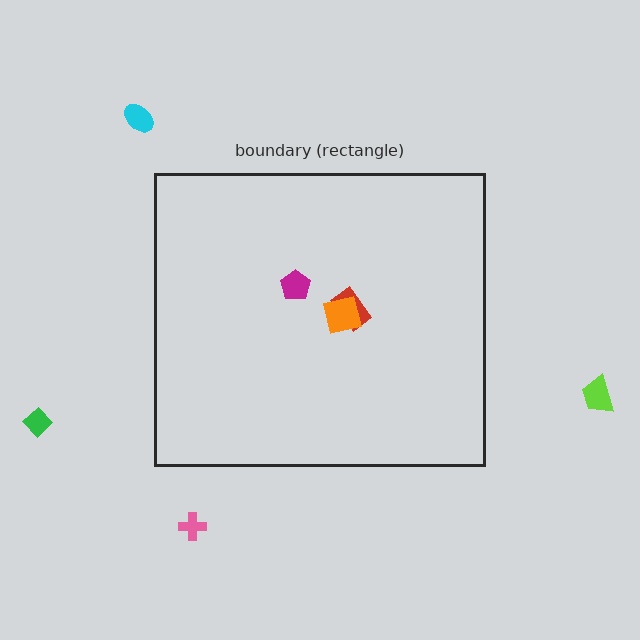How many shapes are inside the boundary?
3 inside, 4 outside.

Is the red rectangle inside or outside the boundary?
Inside.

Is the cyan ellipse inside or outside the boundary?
Outside.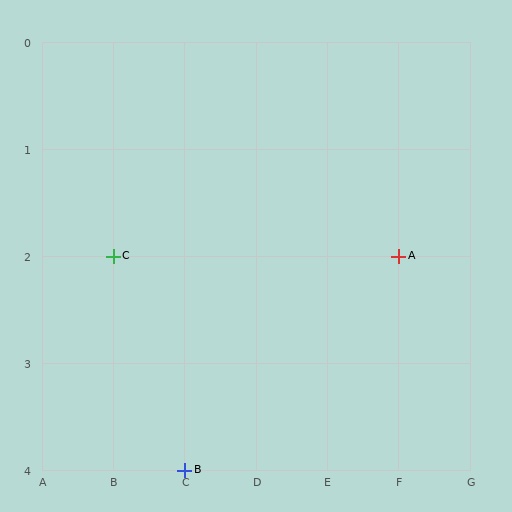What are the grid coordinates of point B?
Point B is at grid coordinates (C, 4).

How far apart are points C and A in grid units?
Points C and A are 4 columns apart.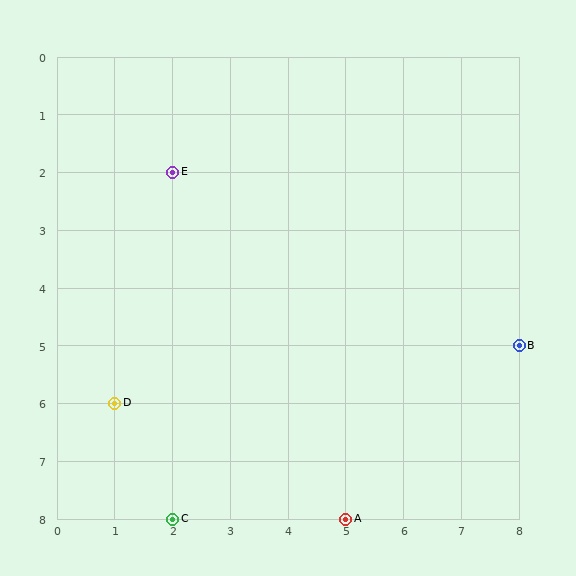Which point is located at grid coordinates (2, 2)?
Point E is at (2, 2).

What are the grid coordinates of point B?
Point B is at grid coordinates (8, 5).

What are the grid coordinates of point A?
Point A is at grid coordinates (5, 8).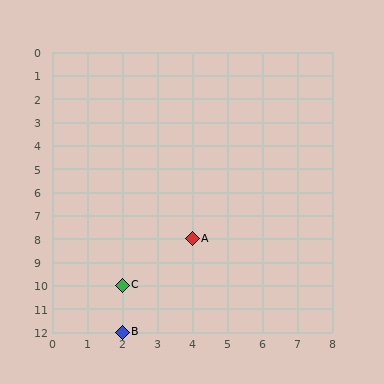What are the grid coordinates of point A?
Point A is at grid coordinates (4, 8).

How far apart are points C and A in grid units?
Points C and A are 2 columns and 2 rows apart (about 2.8 grid units diagonally).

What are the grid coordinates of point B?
Point B is at grid coordinates (2, 12).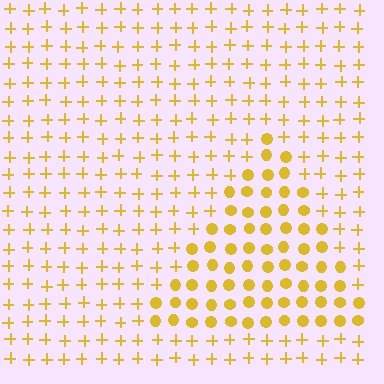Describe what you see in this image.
The image is filled with small yellow elements arranged in a uniform grid. A triangle-shaped region contains circles, while the surrounding area contains plus signs. The boundary is defined purely by the change in element shape.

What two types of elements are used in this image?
The image uses circles inside the triangle region and plus signs outside it.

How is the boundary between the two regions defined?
The boundary is defined by a change in element shape: circles inside vs. plus signs outside. All elements share the same color and spacing.